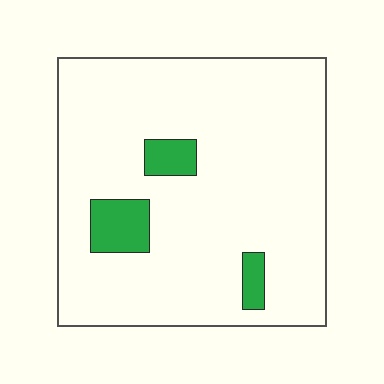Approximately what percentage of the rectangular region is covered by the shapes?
Approximately 10%.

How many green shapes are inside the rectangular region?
3.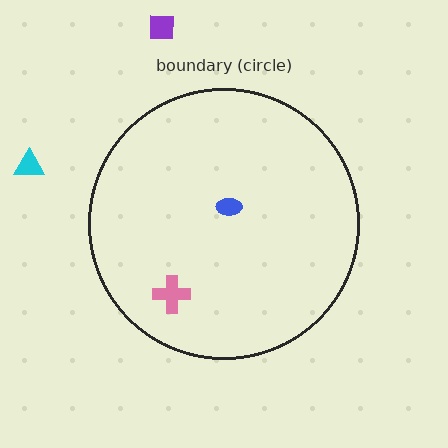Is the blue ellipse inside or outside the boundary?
Inside.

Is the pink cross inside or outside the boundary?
Inside.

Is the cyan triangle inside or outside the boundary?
Outside.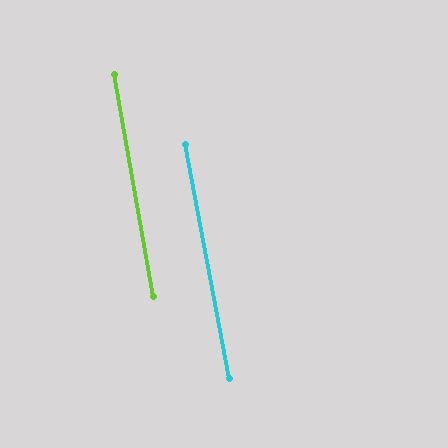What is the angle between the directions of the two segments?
Approximately 1 degree.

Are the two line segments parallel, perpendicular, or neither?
Parallel — their directions differ by only 0.6°.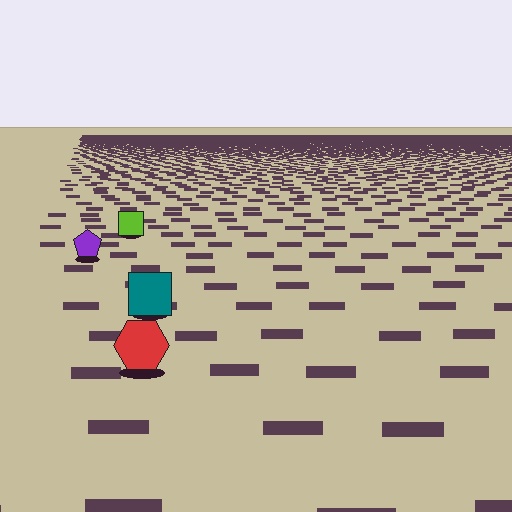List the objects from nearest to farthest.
From nearest to farthest: the red hexagon, the teal square, the purple pentagon, the lime square.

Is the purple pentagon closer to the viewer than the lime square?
Yes. The purple pentagon is closer — you can tell from the texture gradient: the ground texture is coarser near it.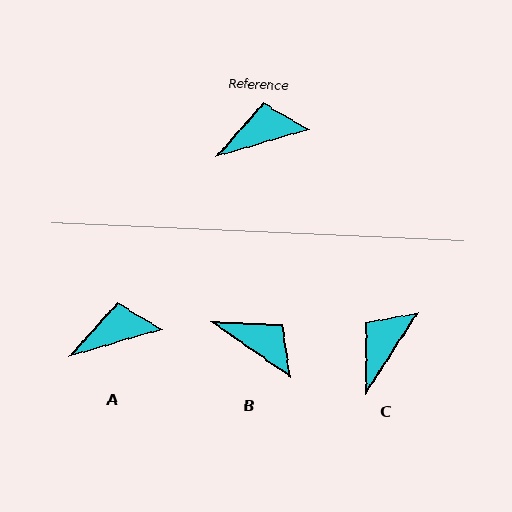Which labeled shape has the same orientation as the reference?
A.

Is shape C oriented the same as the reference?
No, it is off by about 42 degrees.